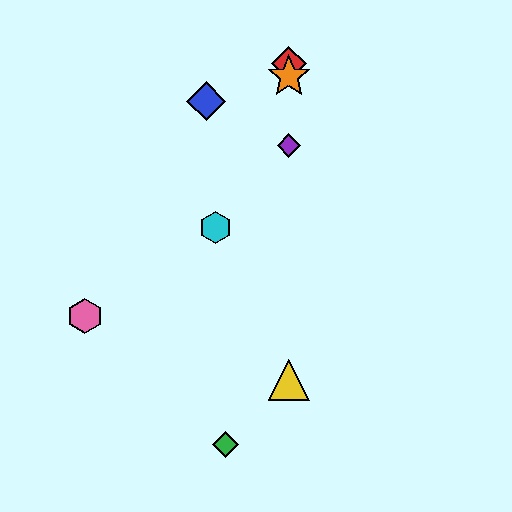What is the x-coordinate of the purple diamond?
The purple diamond is at x≈289.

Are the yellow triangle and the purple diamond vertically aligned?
Yes, both are at x≈289.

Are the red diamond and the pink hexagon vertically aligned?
No, the red diamond is at x≈289 and the pink hexagon is at x≈85.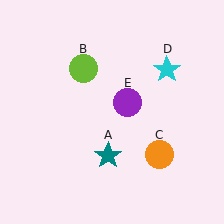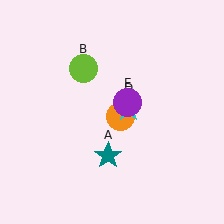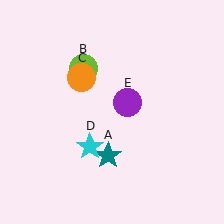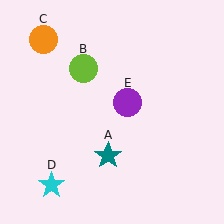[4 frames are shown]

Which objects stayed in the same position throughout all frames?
Teal star (object A) and lime circle (object B) and purple circle (object E) remained stationary.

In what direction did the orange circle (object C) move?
The orange circle (object C) moved up and to the left.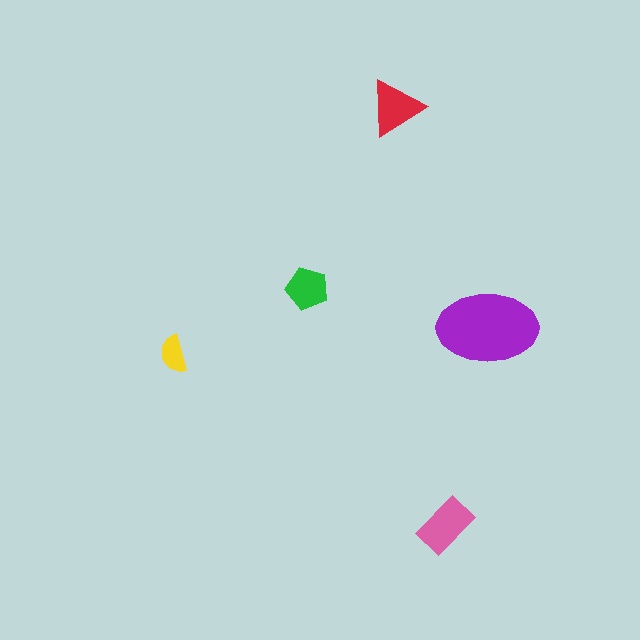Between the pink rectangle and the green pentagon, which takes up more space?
The pink rectangle.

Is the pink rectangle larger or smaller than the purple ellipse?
Smaller.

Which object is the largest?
The purple ellipse.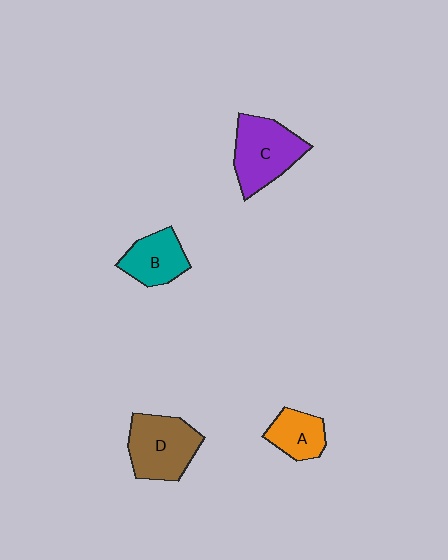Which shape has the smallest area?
Shape A (orange).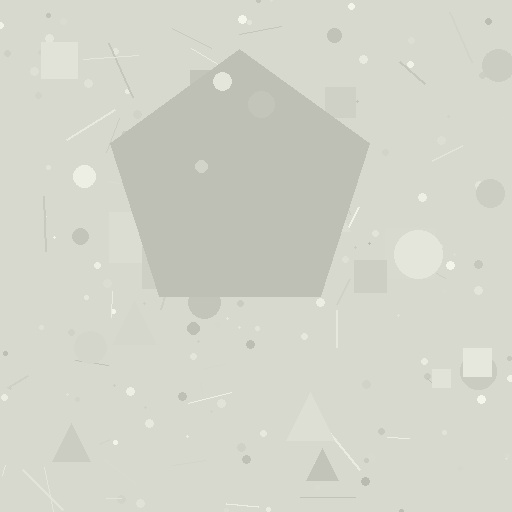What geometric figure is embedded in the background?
A pentagon is embedded in the background.